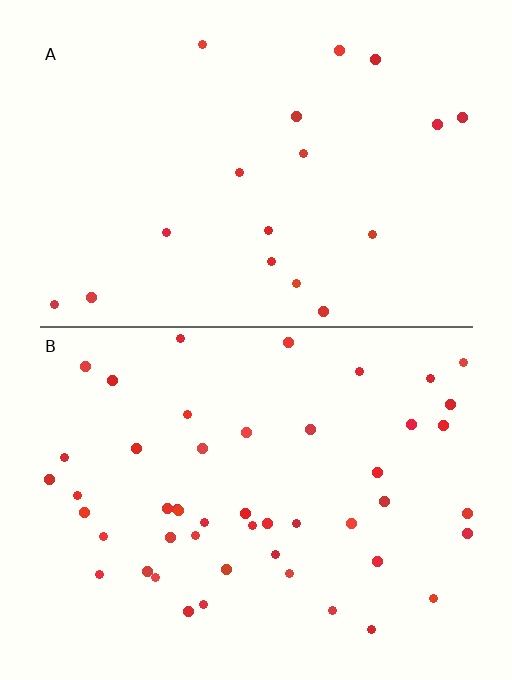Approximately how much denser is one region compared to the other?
Approximately 2.7× — region B over region A.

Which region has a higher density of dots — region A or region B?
B (the bottom).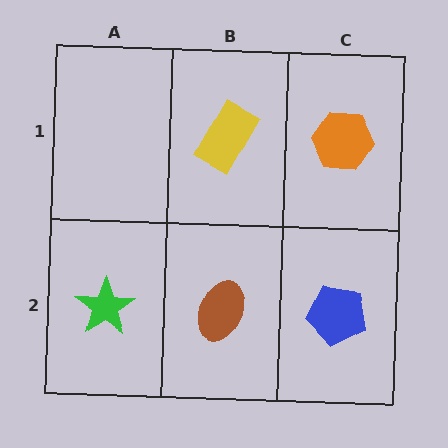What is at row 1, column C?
An orange hexagon.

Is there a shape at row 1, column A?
No, that cell is empty.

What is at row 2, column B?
A brown ellipse.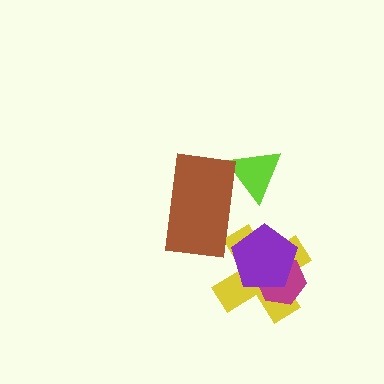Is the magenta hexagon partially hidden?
Yes, it is partially covered by another shape.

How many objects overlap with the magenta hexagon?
2 objects overlap with the magenta hexagon.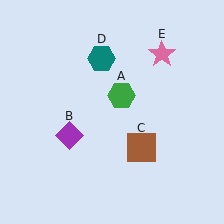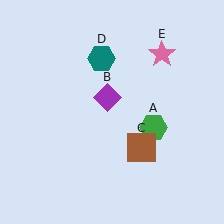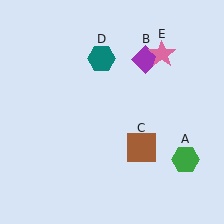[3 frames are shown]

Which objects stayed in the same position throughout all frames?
Brown square (object C) and teal hexagon (object D) and pink star (object E) remained stationary.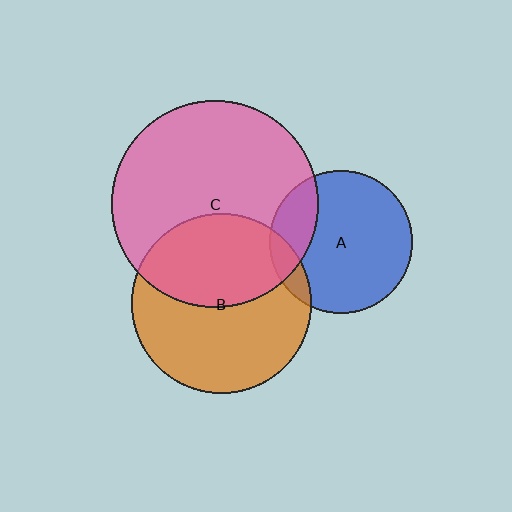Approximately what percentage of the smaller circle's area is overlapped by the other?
Approximately 45%.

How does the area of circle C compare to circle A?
Approximately 2.1 times.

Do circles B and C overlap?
Yes.